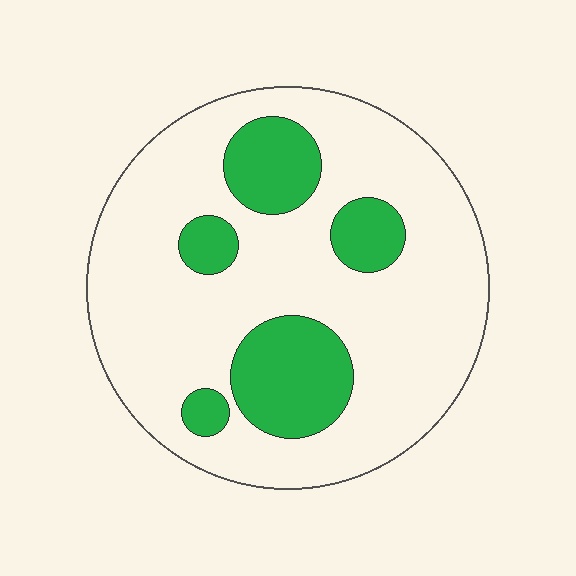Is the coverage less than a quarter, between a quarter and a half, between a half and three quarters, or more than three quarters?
Less than a quarter.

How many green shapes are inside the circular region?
5.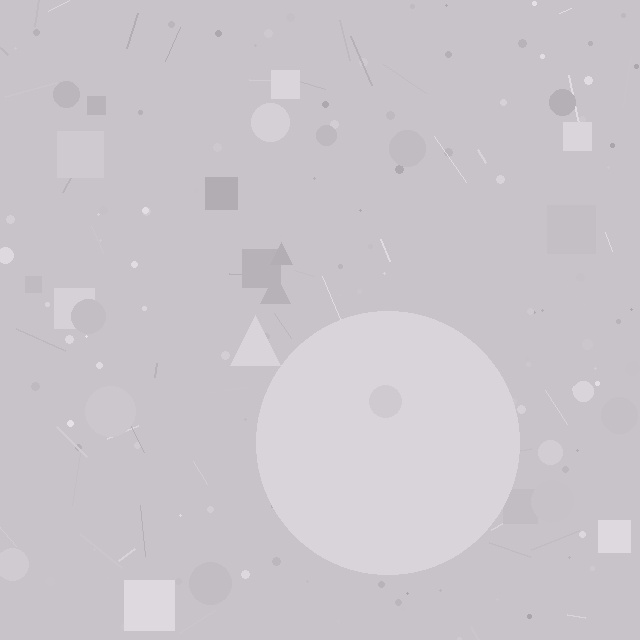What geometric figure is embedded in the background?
A circle is embedded in the background.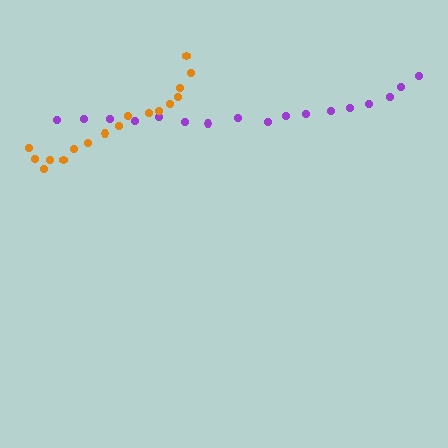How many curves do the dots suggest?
There are 2 distinct paths.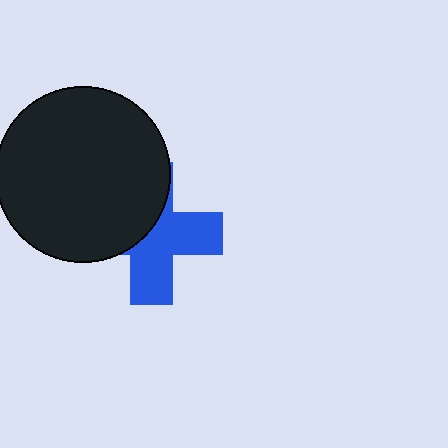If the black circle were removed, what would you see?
You would see the complete blue cross.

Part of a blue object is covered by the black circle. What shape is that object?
It is a cross.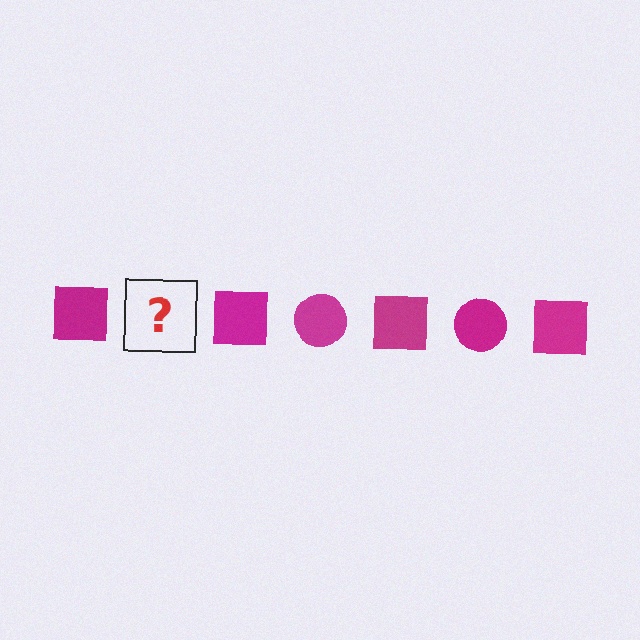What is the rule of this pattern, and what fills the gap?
The rule is that the pattern cycles through square, circle shapes in magenta. The gap should be filled with a magenta circle.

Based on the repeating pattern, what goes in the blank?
The blank should be a magenta circle.